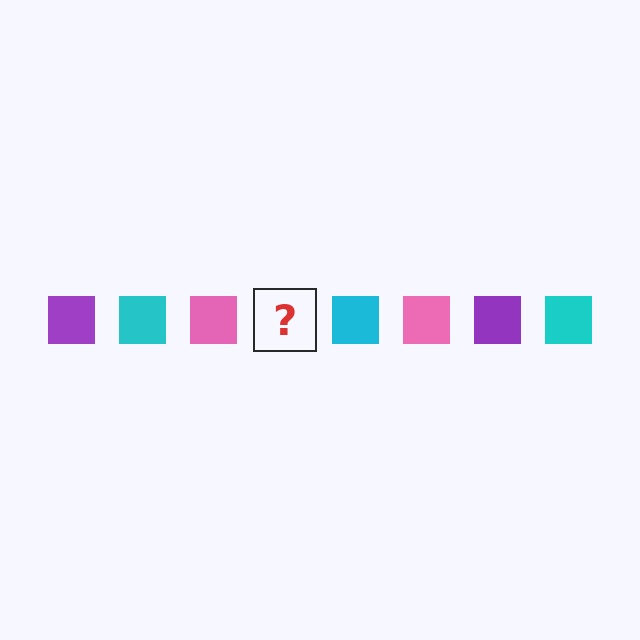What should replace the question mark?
The question mark should be replaced with a purple square.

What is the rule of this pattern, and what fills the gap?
The rule is that the pattern cycles through purple, cyan, pink squares. The gap should be filled with a purple square.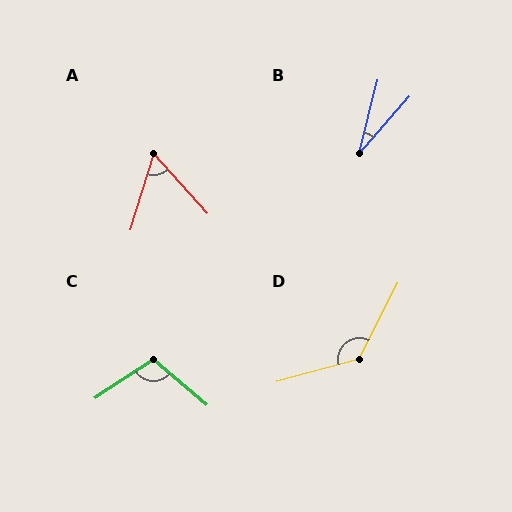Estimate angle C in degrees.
Approximately 106 degrees.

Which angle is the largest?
D, at approximately 132 degrees.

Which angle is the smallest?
B, at approximately 27 degrees.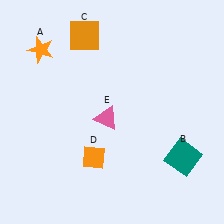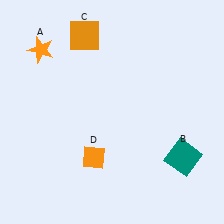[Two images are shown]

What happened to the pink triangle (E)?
The pink triangle (E) was removed in Image 2. It was in the bottom-left area of Image 1.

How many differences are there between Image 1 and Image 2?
There is 1 difference between the two images.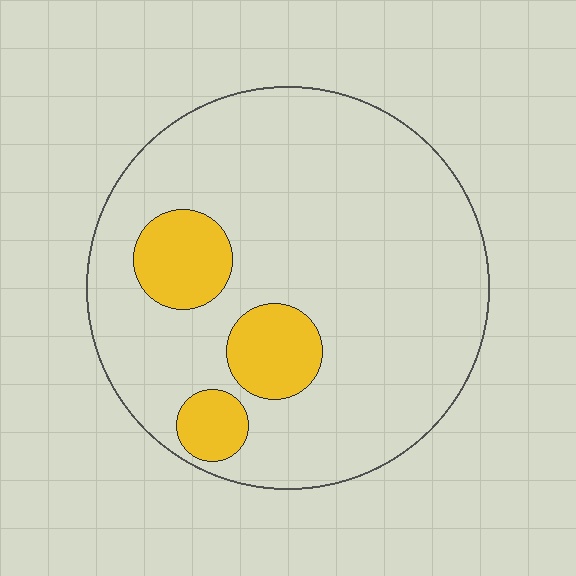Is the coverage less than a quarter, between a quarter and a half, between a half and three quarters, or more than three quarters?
Less than a quarter.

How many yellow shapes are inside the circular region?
3.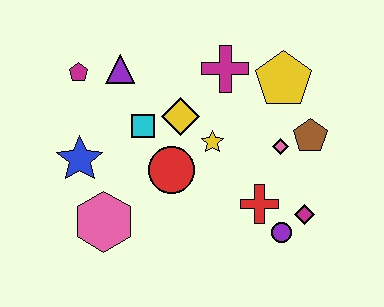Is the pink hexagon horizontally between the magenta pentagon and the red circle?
Yes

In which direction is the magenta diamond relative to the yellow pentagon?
The magenta diamond is below the yellow pentagon.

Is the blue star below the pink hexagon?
No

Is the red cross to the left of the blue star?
No